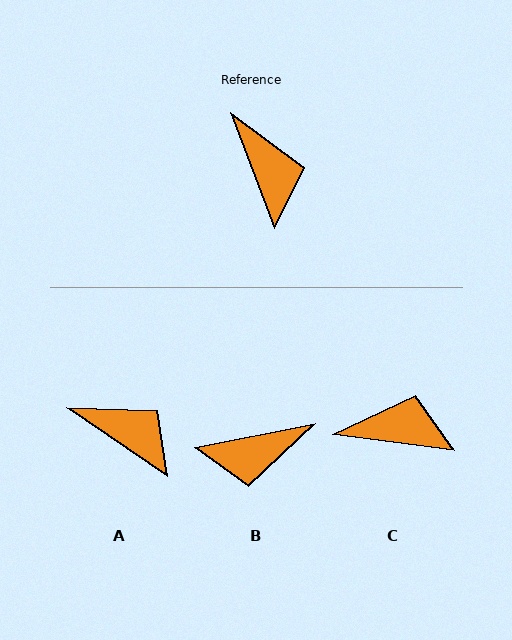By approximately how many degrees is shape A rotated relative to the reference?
Approximately 35 degrees counter-clockwise.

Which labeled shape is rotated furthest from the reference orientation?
B, about 100 degrees away.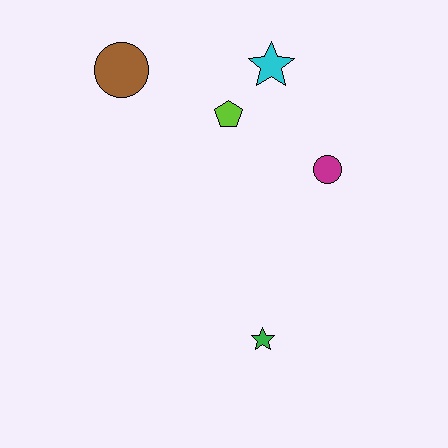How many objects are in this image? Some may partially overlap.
There are 5 objects.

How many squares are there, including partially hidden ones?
There are no squares.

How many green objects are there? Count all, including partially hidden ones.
There is 1 green object.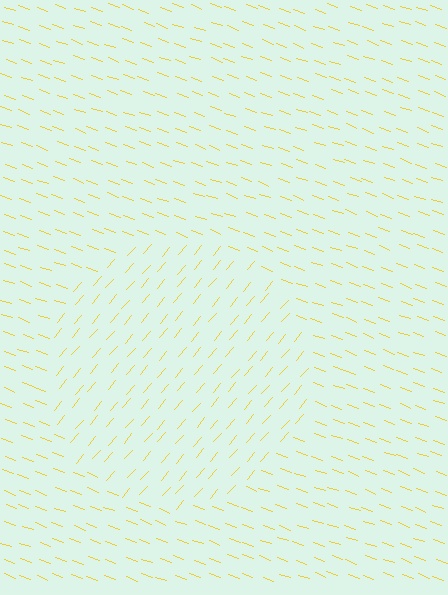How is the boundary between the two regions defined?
The boundary is defined purely by a change in line orientation (approximately 69 degrees difference). All lines are the same color and thickness.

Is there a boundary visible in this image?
Yes, there is a texture boundary formed by a change in line orientation.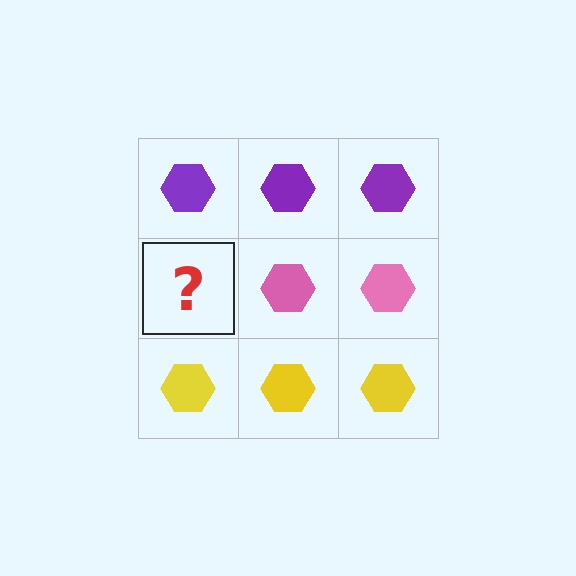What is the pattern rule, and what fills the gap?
The rule is that each row has a consistent color. The gap should be filled with a pink hexagon.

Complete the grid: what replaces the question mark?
The question mark should be replaced with a pink hexagon.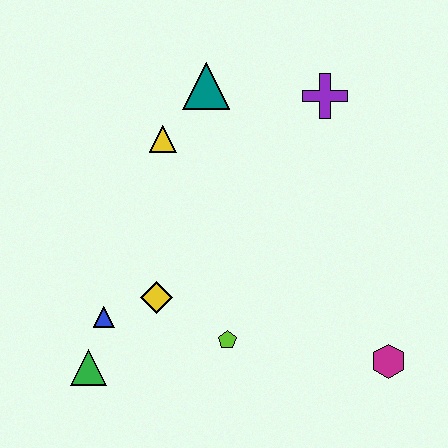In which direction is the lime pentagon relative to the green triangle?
The lime pentagon is to the right of the green triangle.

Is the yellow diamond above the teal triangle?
No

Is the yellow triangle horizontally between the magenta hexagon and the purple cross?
No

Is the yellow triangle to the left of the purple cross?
Yes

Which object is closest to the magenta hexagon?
The lime pentagon is closest to the magenta hexagon.